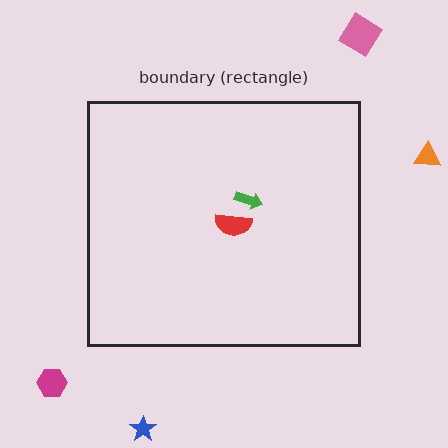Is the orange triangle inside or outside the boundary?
Outside.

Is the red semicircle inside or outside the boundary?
Inside.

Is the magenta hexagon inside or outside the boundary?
Outside.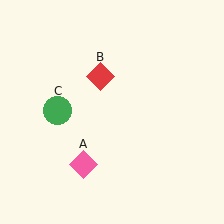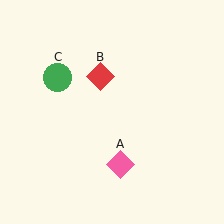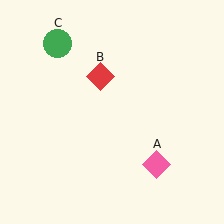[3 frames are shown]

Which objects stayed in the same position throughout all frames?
Red diamond (object B) remained stationary.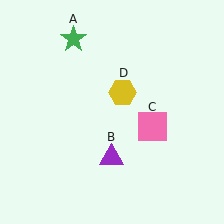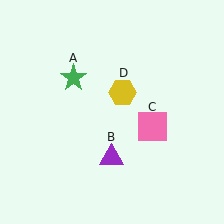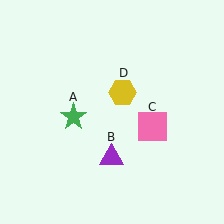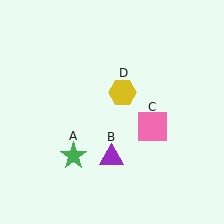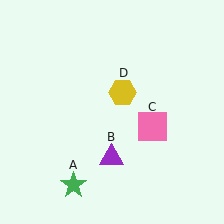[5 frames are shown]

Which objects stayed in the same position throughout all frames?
Purple triangle (object B) and pink square (object C) and yellow hexagon (object D) remained stationary.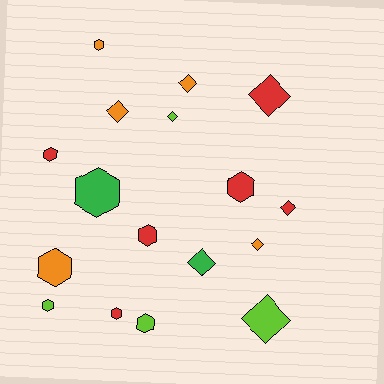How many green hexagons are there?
There is 1 green hexagon.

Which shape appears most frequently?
Hexagon, with 9 objects.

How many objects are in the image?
There are 17 objects.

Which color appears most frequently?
Red, with 6 objects.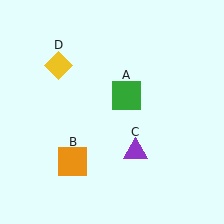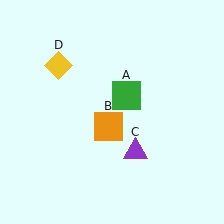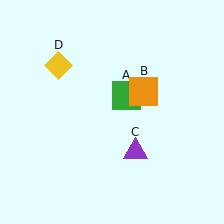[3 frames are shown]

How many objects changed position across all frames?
1 object changed position: orange square (object B).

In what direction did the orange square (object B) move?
The orange square (object B) moved up and to the right.